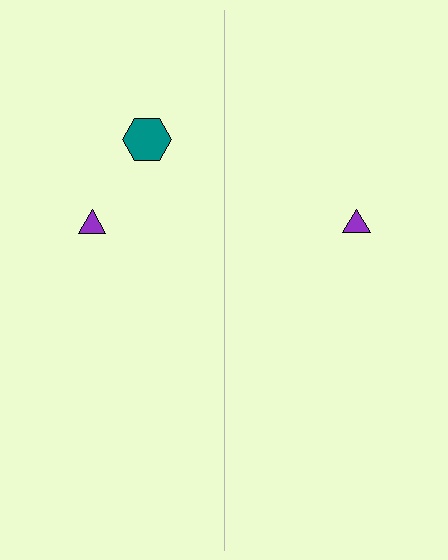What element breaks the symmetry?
A teal hexagon is missing from the right side.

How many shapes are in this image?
There are 3 shapes in this image.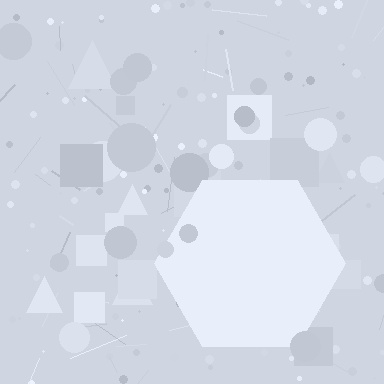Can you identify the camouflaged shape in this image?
The camouflaged shape is a hexagon.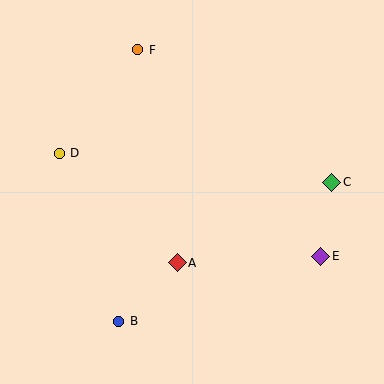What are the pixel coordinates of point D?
Point D is at (59, 153).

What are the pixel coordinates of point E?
Point E is at (321, 256).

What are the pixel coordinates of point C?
Point C is at (332, 182).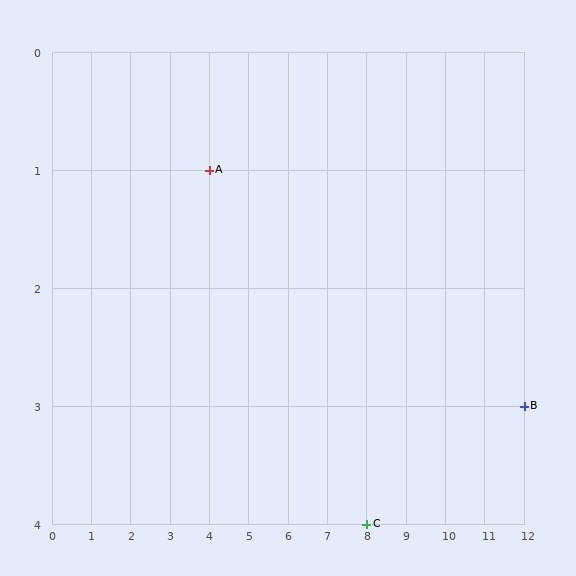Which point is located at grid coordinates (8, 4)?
Point C is at (8, 4).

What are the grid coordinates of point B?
Point B is at grid coordinates (12, 3).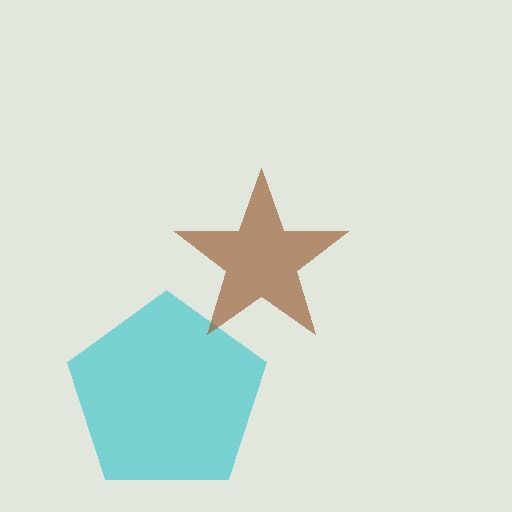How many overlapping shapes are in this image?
There are 2 overlapping shapes in the image.